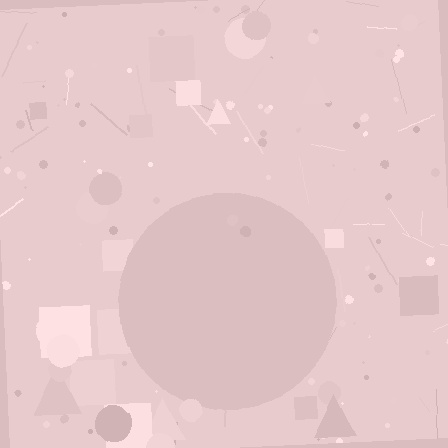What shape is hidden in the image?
A circle is hidden in the image.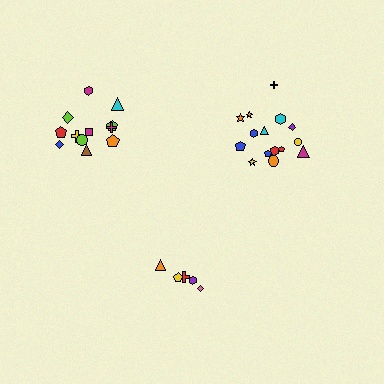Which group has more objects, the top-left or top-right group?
The top-right group.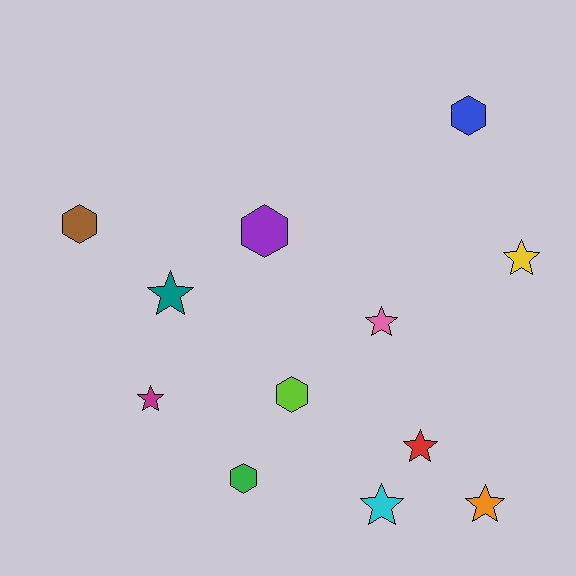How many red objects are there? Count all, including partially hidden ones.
There is 1 red object.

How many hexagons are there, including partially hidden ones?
There are 5 hexagons.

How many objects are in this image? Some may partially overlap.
There are 12 objects.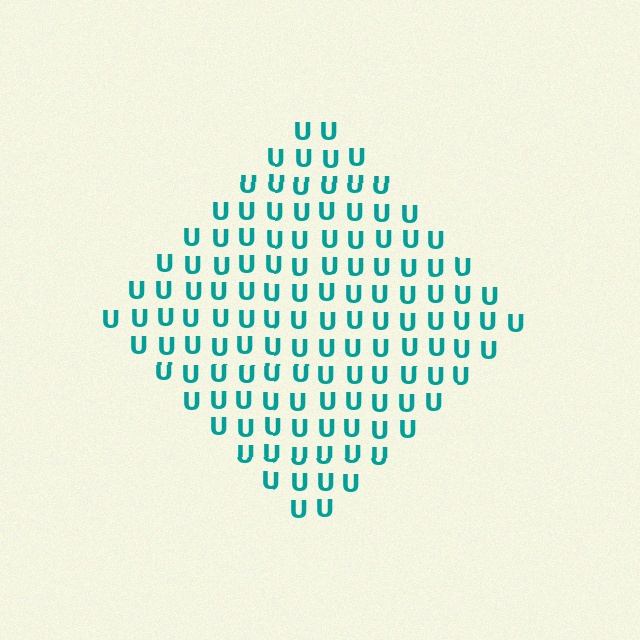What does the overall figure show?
The overall figure shows a diamond.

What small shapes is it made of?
It is made of small letter U's.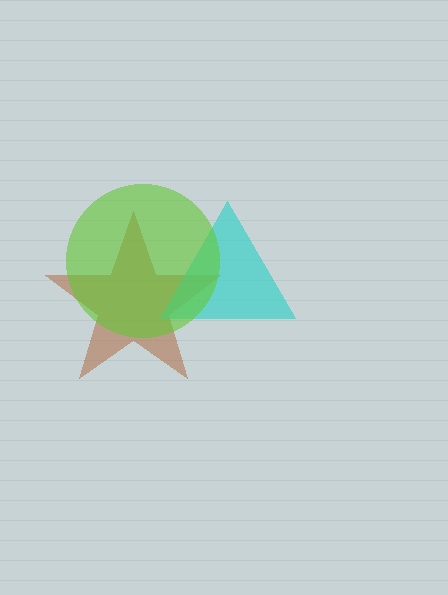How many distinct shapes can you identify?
There are 3 distinct shapes: a brown star, a cyan triangle, a lime circle.